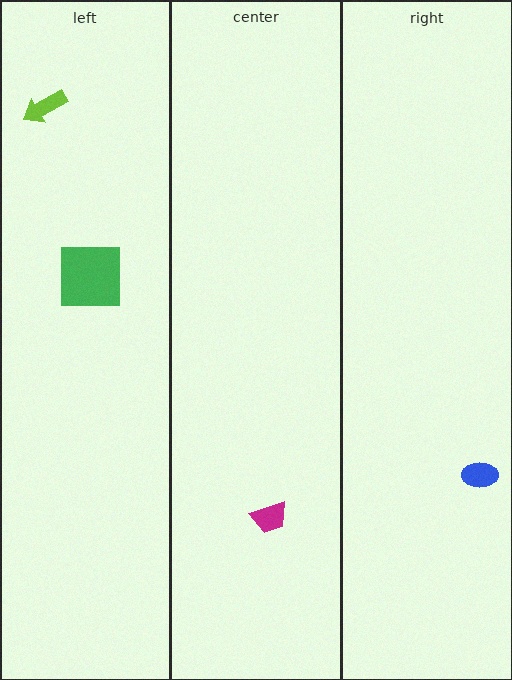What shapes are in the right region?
The blue ellipse.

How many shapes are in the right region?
1.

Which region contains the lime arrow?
The left region.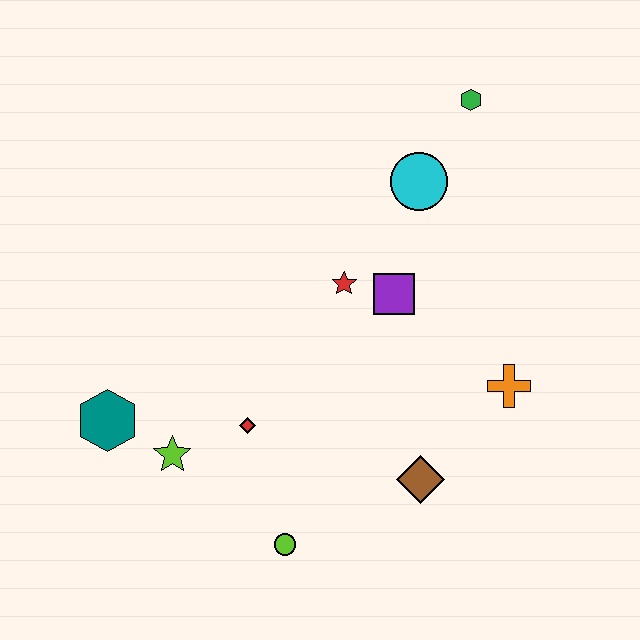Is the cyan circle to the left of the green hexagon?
Yes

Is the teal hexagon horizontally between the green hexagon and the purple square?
No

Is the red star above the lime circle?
Yes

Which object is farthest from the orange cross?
The teal hexagon is farthest from the orange cross.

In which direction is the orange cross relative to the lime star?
The orange cross is to the right of the lime star.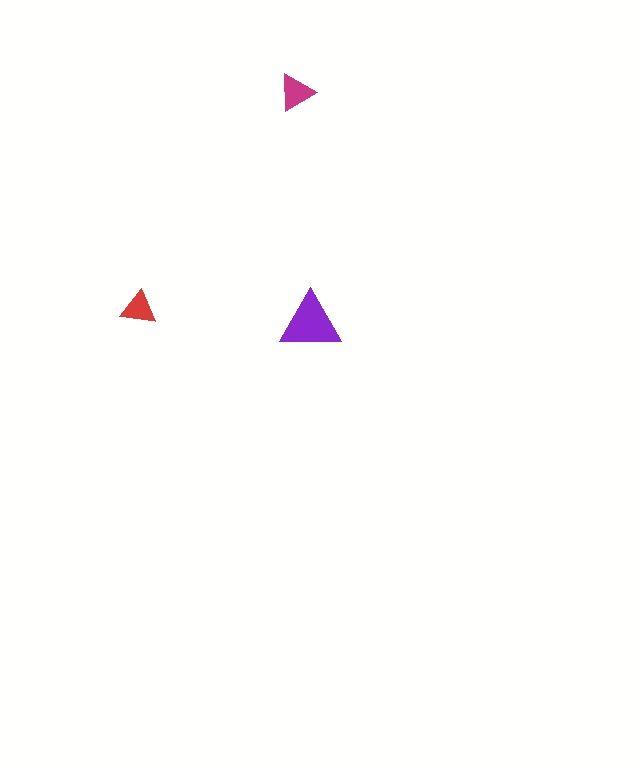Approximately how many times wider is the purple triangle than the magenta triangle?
About 1.5 times wider.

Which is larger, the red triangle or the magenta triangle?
The magenta one.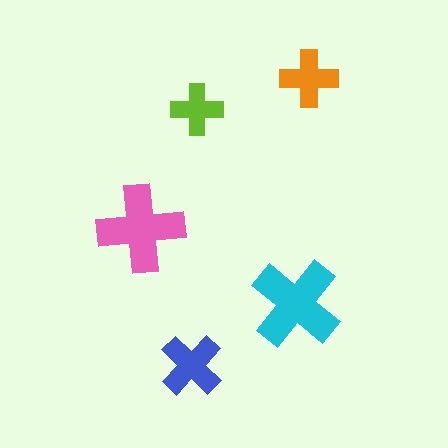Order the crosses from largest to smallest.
the cyan one, the pink one, the blue one, the orange one, the lime one.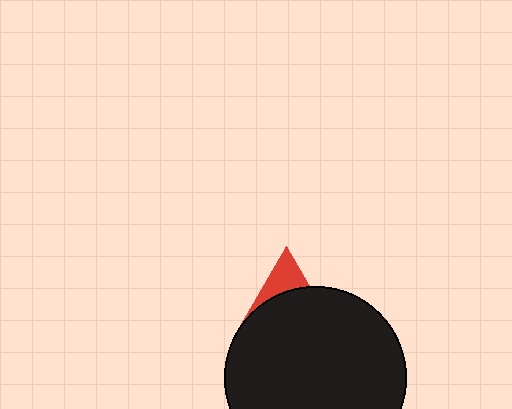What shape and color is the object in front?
The object in front is a black circle.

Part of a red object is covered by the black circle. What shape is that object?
It is a triangle.